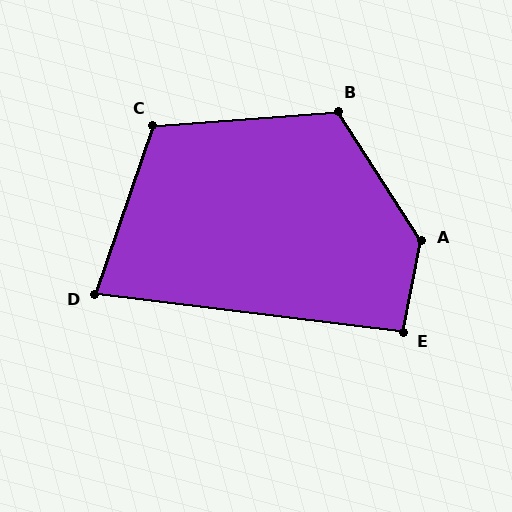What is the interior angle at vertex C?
Approximately 113 degrees (obtuse).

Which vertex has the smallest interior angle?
D, at approximately 78 degrees.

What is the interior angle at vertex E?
Approximately 94 degrees (approximately right).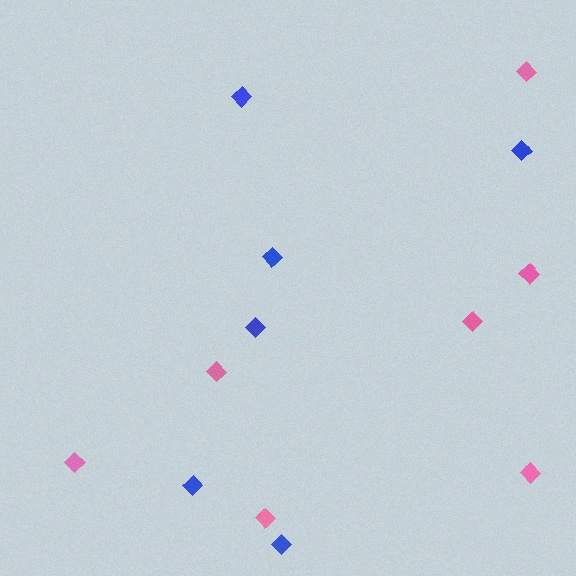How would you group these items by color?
There are 2 groups: one group of pink diamonds (7) and one group of blue diamonds (6).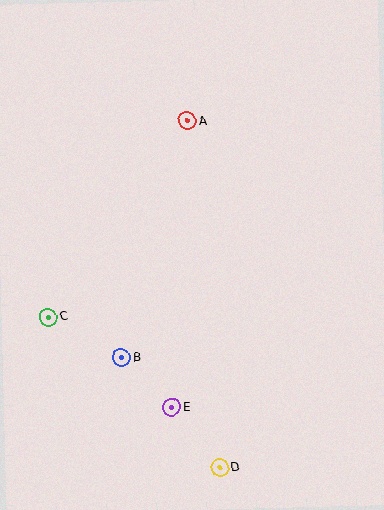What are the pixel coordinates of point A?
Point A is at (187, 121).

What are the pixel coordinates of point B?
Point B is at (121, 357).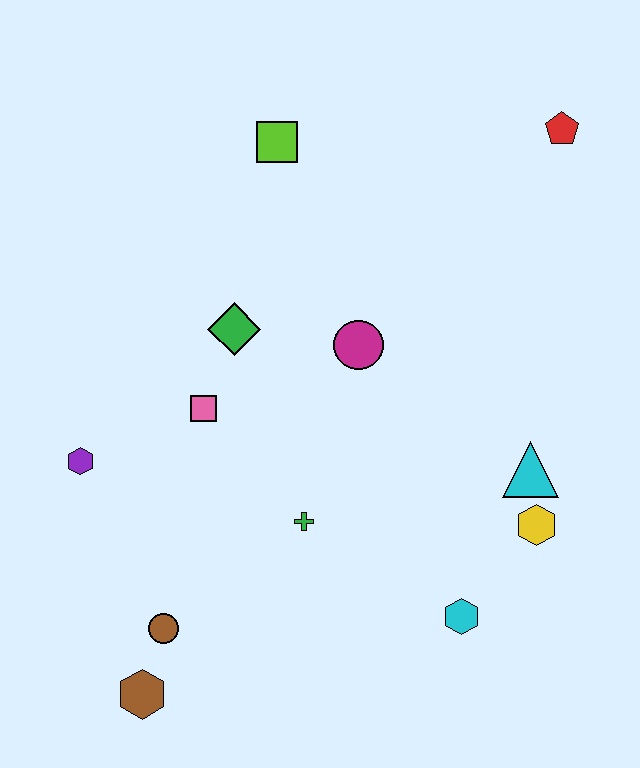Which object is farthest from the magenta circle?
The brown hexagon is farthest from the magenta circle.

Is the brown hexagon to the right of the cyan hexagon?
No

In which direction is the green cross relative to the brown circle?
The green cross is to the right of the brown circle.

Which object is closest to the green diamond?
The pink square is closest to the green diamond.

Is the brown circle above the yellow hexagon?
No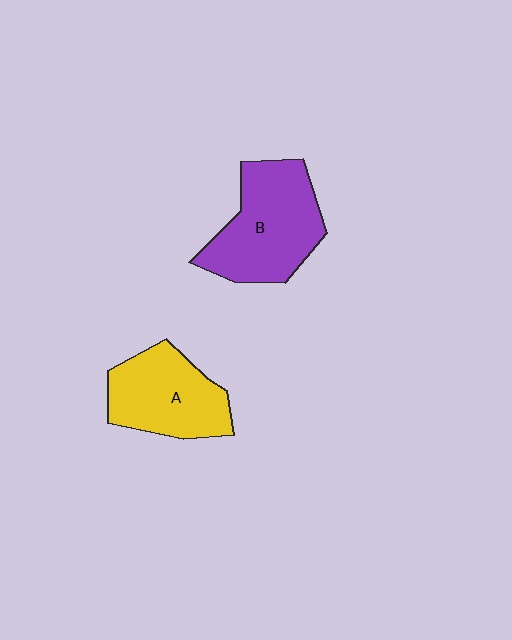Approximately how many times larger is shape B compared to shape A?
Approximately 1.2 times.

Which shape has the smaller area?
Shape A (yellow).